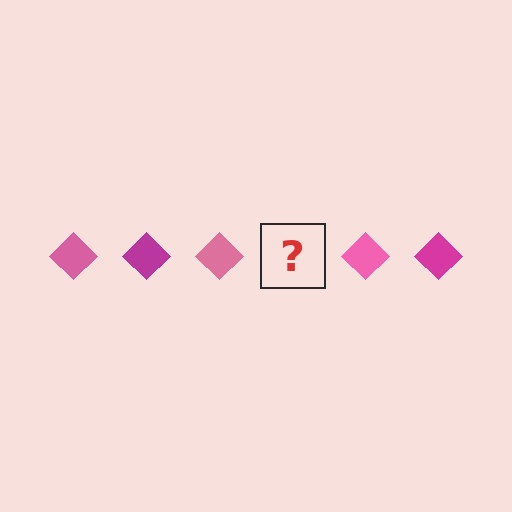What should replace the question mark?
The question mark should be replaced with a magenta diamond.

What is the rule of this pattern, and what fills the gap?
The rule is that the pattern cycles through pink, magenta diamonds. The gap should be filled with a magenta diamond.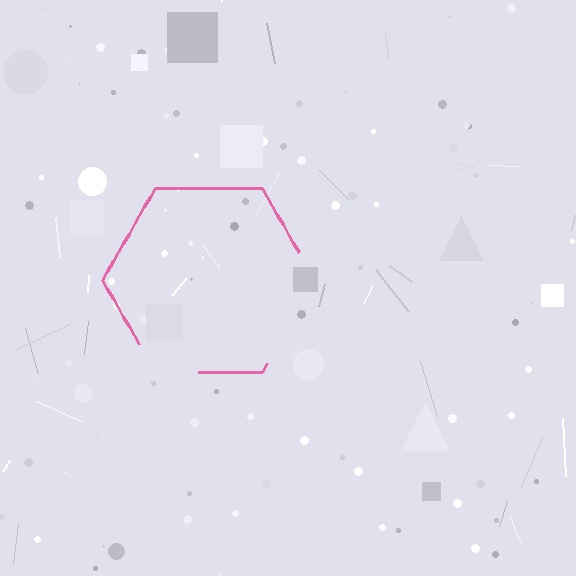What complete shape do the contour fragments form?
The contour fragments form a hexagon.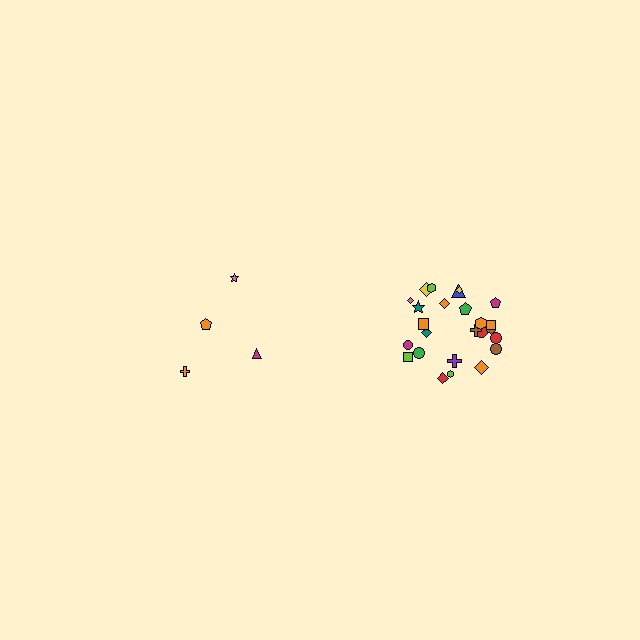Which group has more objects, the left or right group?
The right group.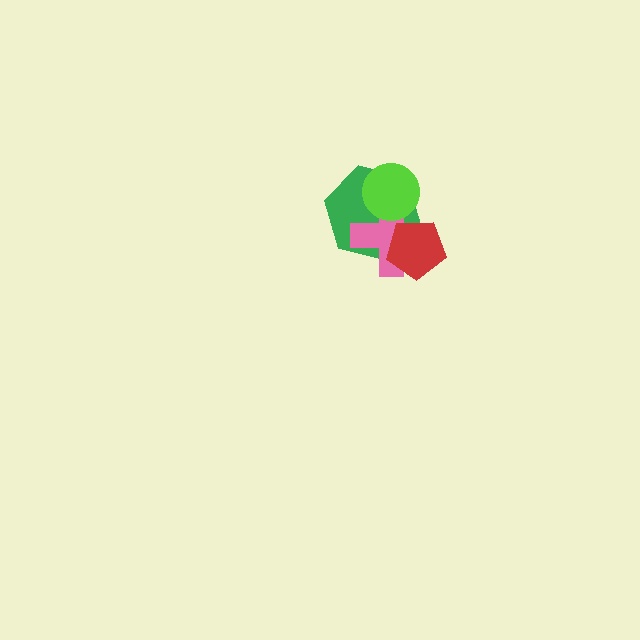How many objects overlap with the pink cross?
3 objects overlap with the pink cross.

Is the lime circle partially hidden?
No, no other shape covers it.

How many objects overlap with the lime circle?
2 objects overlap with the lime circle.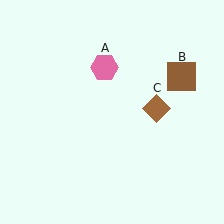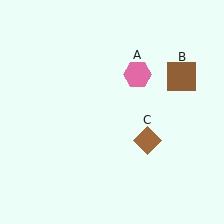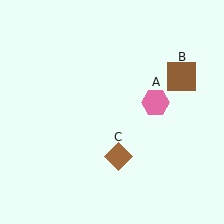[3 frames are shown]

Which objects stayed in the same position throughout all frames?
Brown square (object B) remained stationary.